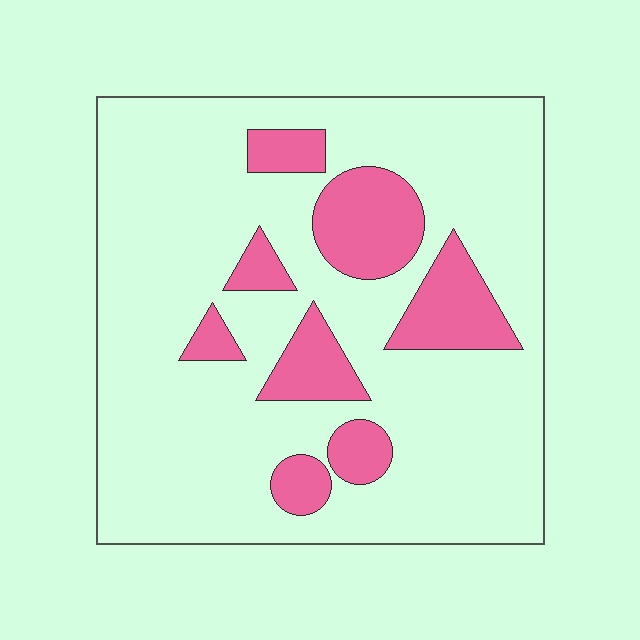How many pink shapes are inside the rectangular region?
8.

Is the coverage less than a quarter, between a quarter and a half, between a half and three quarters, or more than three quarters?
Less than a quarter.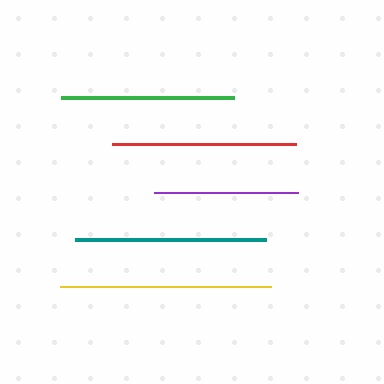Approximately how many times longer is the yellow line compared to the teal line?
The yellow line is approximately 1.1 times the length of the teal line.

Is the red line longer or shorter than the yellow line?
The yellow line is longer than the red line.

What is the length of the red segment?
The red segment is approximately 184 pixels long.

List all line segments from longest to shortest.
From longest to shortest: yellow, teal, red, green, purple.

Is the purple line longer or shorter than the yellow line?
The yellow line is longer than the purple line.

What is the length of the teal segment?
The teal segment is approximately 191 pixels long.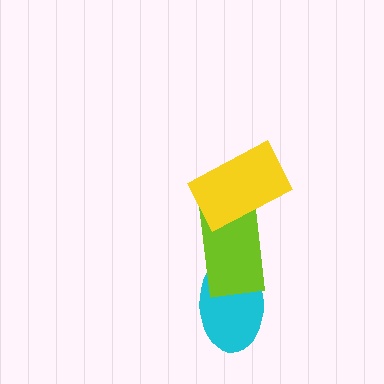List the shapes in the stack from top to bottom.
From top to bottom: the yellow rectangle, the lime rectangle, the cyan ellipse.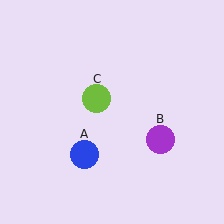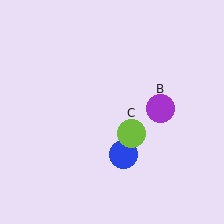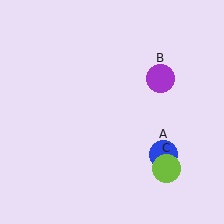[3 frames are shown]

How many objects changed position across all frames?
3 objects changed position: blue circle (object A), purple circle (object B), lime circle (object C).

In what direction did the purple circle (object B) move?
The purple circle (object B) moved up.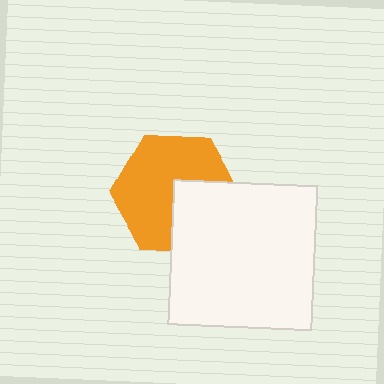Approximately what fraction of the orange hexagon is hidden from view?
Roughly 34% of the orange hexagon is hidden behind the white square.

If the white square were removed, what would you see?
You would see the complete orange hexagon.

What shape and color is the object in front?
The object in front is a white square.